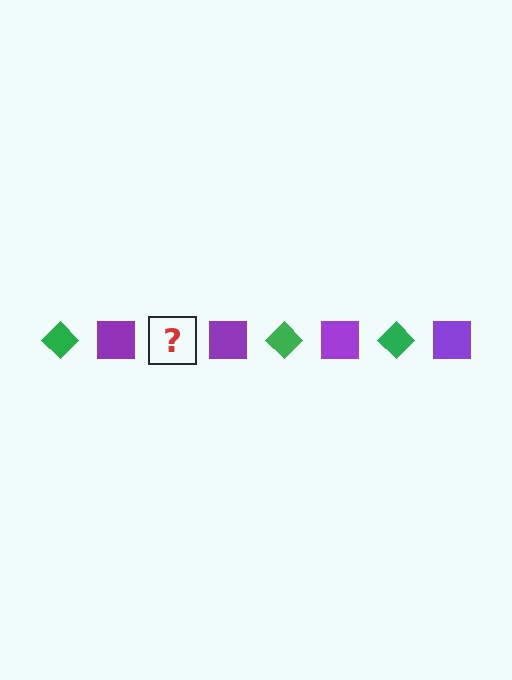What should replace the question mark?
The question mark should be replaced with a green diamond.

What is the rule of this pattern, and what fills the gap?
The rule is that the pattern alternates between green diamond and purple square. The gap should be filled with a green diamond.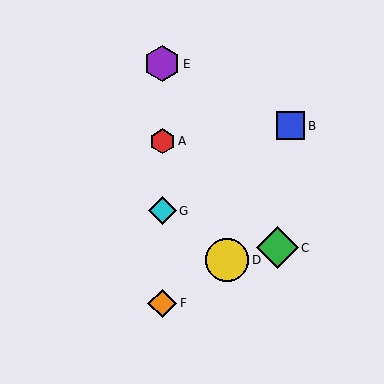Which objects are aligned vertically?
Objects A, E, F, G are aligned vertically.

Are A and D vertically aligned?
No, A is at x≈162 and D is at x≈227.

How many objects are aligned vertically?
4 objects (A, E, F, G) are aligned vertically.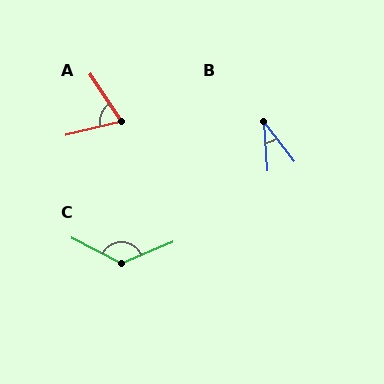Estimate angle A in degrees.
Approximately 70 degrees.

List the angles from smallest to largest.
B (34°), A (70°), C (130°).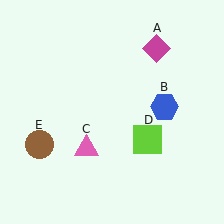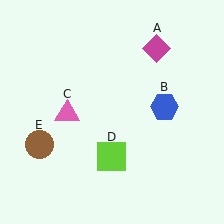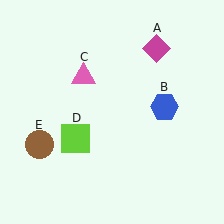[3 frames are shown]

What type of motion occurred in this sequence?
The pink triangle (object C), lime square (object D) rotated clockwise around the center of the scene.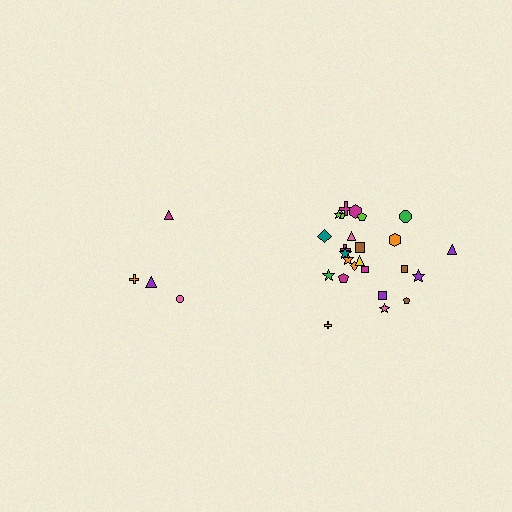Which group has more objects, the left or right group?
The right group.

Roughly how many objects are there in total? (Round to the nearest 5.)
Roughly 30 objects in total.